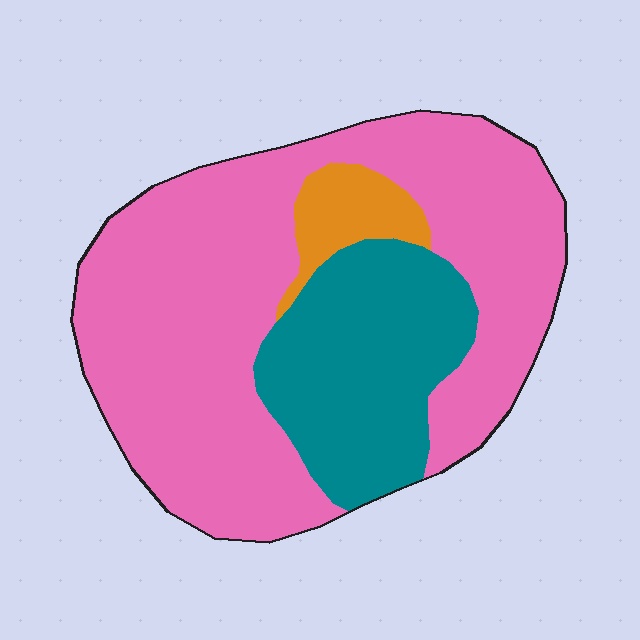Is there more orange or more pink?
Pink.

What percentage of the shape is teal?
Teal takes up about one quarter (1/4) of the shape.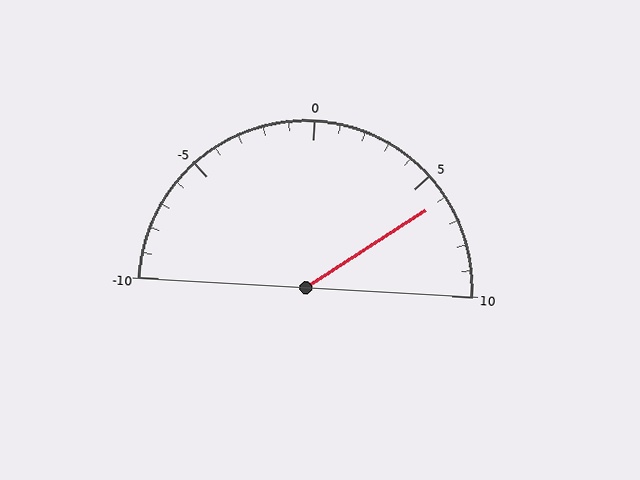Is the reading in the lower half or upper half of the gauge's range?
The reading is in the upper half of the range (-10 to 10).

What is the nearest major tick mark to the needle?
The nearest major tick mark is 5.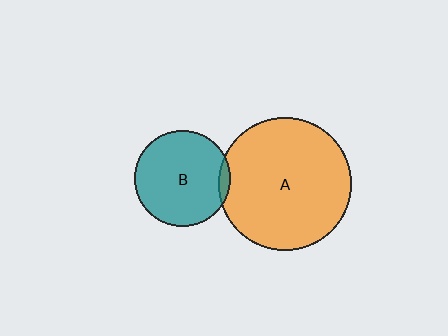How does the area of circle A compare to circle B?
Approximately 1.9 times.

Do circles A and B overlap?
Yes.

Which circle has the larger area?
Circle A (orange).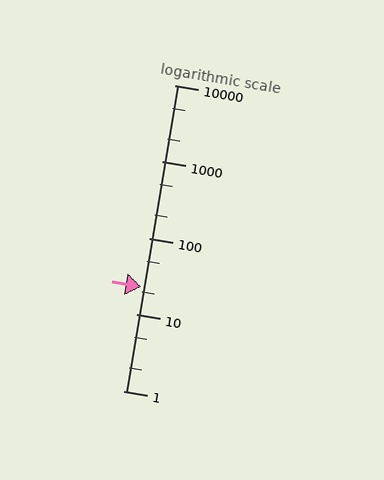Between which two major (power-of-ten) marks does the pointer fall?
The pointer is between 10 and 100.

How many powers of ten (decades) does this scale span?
The scale spans 4 decades, from 1 to 10000.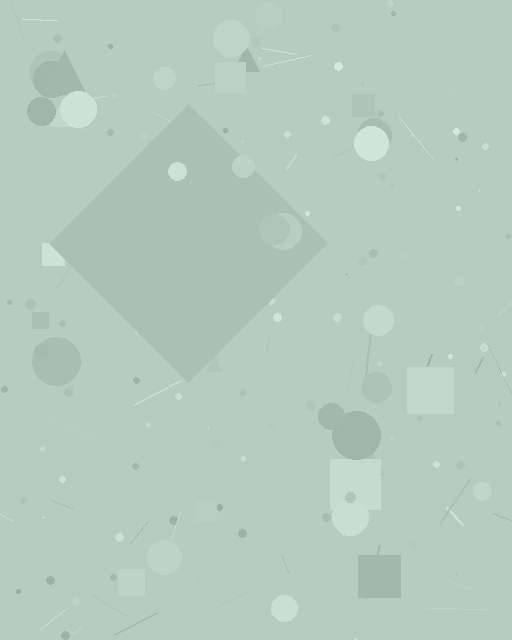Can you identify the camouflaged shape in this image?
The camouflaged shape is a diamond.